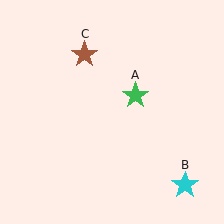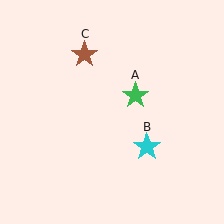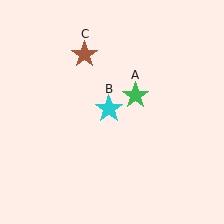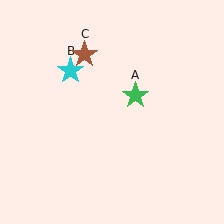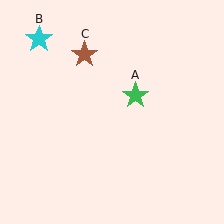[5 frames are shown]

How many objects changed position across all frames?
1 object changed position: cyan star (object B).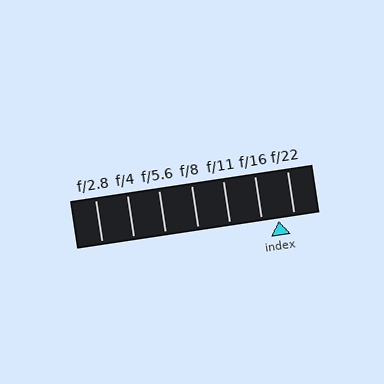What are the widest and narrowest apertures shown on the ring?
The widest aperture shown is f/2.8 and the narrowest is f/22.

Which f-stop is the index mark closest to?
The index mark is closest to f/22.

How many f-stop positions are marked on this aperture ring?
There are 7 f-stop positions marked.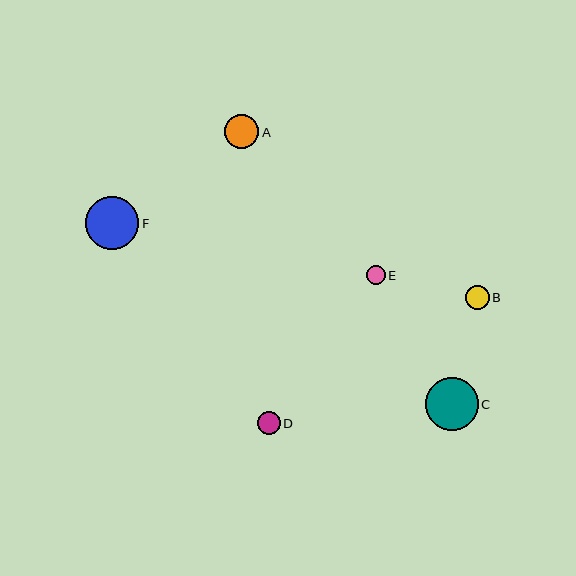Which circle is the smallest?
Circle E is the smallest with a size of approximately 19 pixels.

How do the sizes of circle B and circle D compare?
Circle B and circle D are approximately the same size.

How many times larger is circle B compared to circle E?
Circle B is approximately 1.3 times the size of circle E.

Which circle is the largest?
Circle F is the largest with a size of approximately 53 pixels.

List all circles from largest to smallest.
From largest to smallest: F, C, A, B, D, E.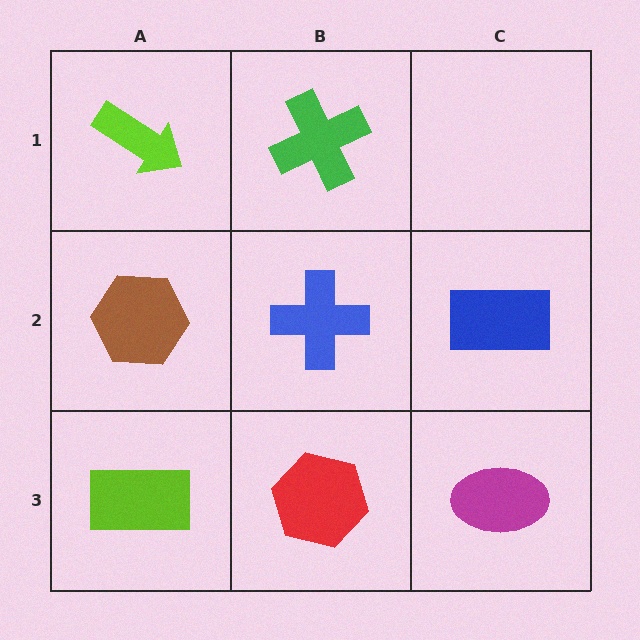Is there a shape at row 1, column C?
No, that cell is empty.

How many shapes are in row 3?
3 shapes.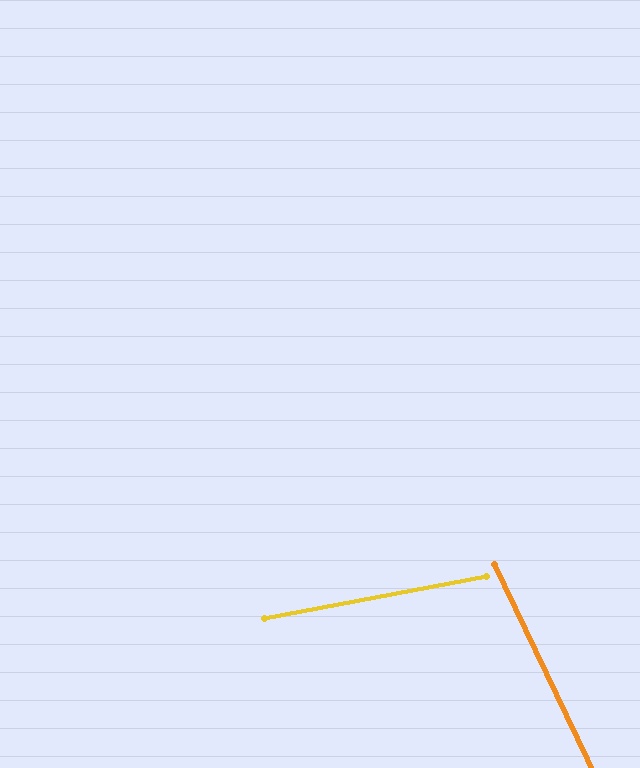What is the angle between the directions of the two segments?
Approximately 75 degrees.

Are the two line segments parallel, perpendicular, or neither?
Neither parallel nor perpendicular — they differ by about 75°.